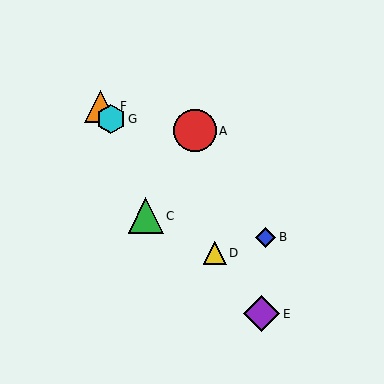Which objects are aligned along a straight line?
Objects D, E, F, G are aligned along a straight line.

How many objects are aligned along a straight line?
4 objects (D, E, F, G) are aligned along a straight line.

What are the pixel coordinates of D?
Object D is at (215, 253).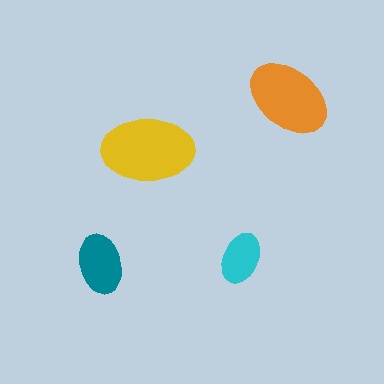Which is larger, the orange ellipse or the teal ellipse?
The orange one.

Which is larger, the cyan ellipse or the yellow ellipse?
The yellow one.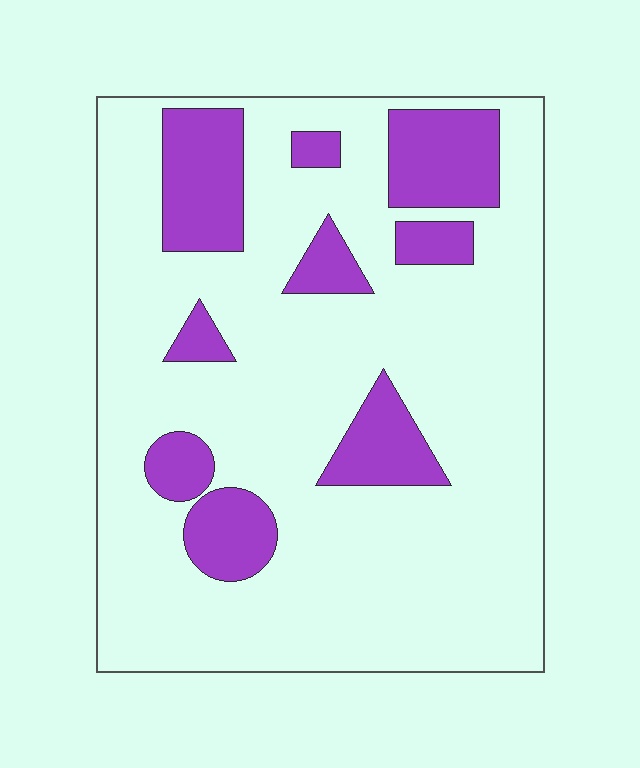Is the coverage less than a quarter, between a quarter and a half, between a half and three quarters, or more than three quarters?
Less than a quarter.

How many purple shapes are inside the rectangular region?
9.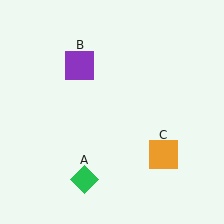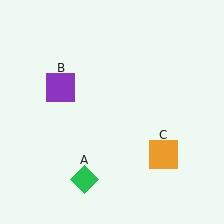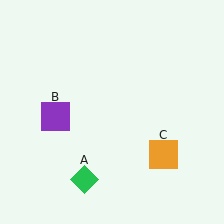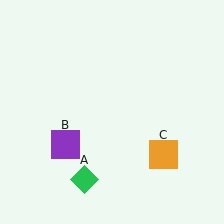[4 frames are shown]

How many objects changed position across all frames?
1 object changed position: purple square (object B).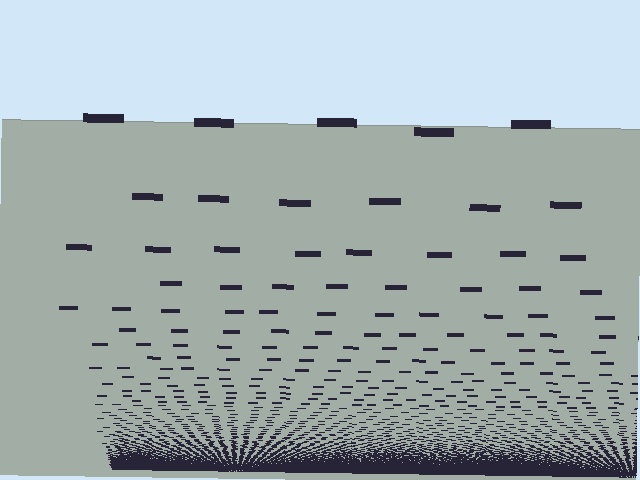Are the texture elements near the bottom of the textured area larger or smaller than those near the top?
Smaller. The gradient is inverted — elements near the bottom are smaller and denser.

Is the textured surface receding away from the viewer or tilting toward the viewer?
The surface appears to tilt toward the viewer. Texture elements get larger and sparser toward the top.